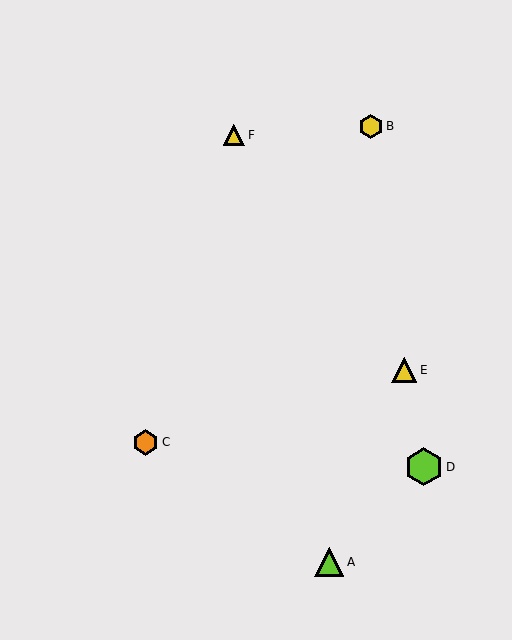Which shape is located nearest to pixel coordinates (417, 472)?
The lime hexagon (labeled D) at (424, 467) is nearest to that location.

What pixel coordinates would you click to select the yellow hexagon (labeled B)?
Click at (371, 126) to select the yellow hexagon B.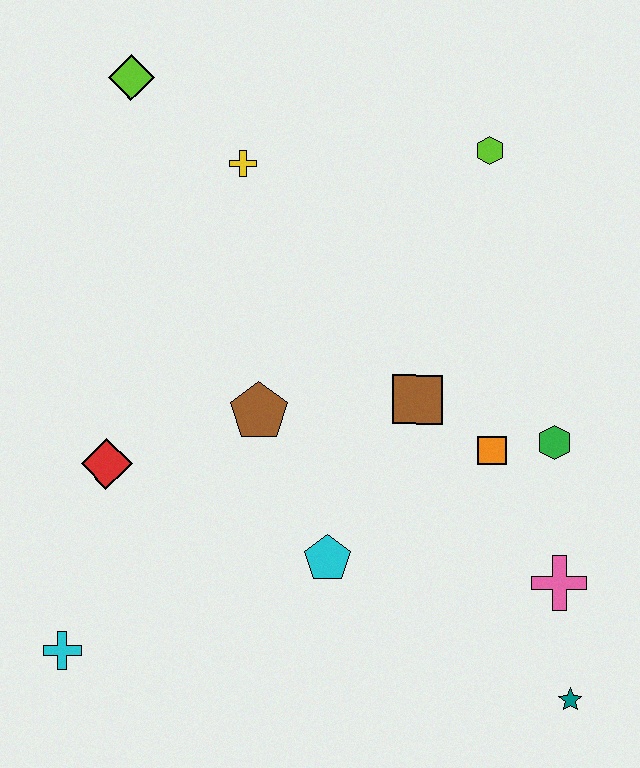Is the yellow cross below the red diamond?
No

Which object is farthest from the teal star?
The lime diamond is farthest from the teal star.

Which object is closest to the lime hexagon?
The yellow cross is closest to the lime hexagon.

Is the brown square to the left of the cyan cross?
No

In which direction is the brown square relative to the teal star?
The brown square is above the teal star.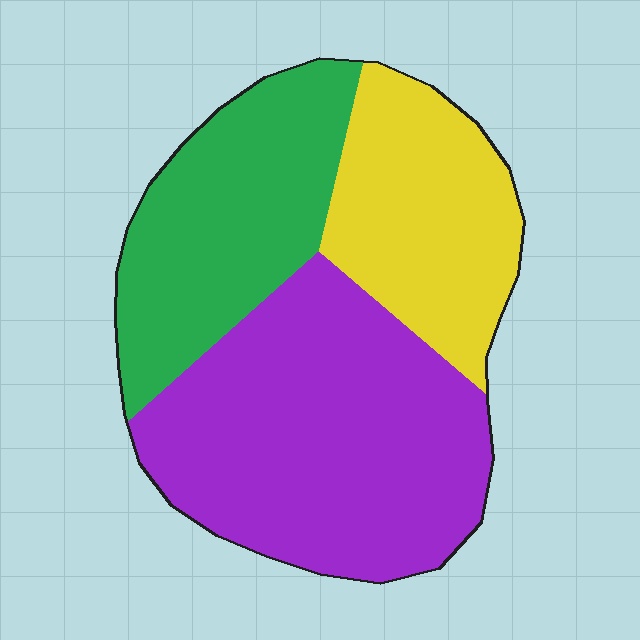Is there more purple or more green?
Purple.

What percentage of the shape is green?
Green covers 29% of the shape.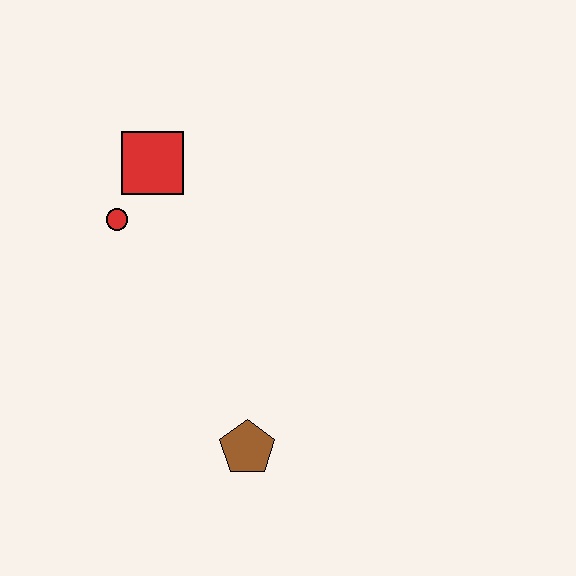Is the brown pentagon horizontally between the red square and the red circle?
No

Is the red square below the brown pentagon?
No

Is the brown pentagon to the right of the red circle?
Yes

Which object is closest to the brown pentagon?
The red circle is closest to the brown pentagon.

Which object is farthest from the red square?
The brown pentagon is farthest from the red square.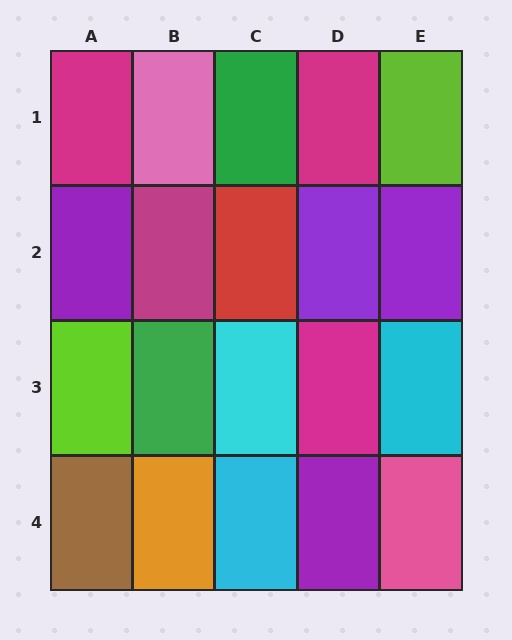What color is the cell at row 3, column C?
Cyan.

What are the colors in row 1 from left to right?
Magenta, pink, green, magenta, lime.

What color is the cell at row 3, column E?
Cyan.